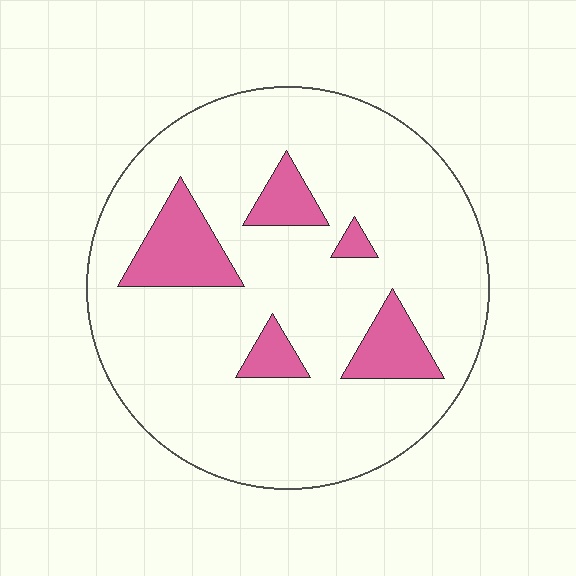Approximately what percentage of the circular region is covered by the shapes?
Approximately 15%.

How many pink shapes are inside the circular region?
5.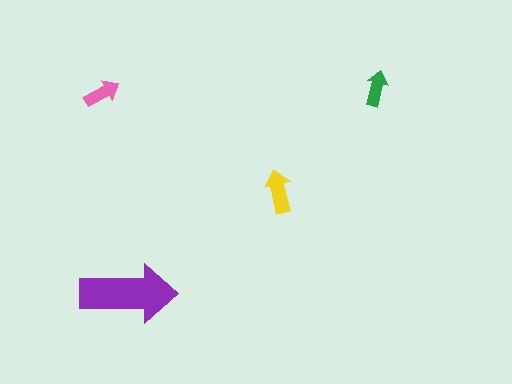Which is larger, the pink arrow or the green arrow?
The pink one.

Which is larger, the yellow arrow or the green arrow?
The yellow one.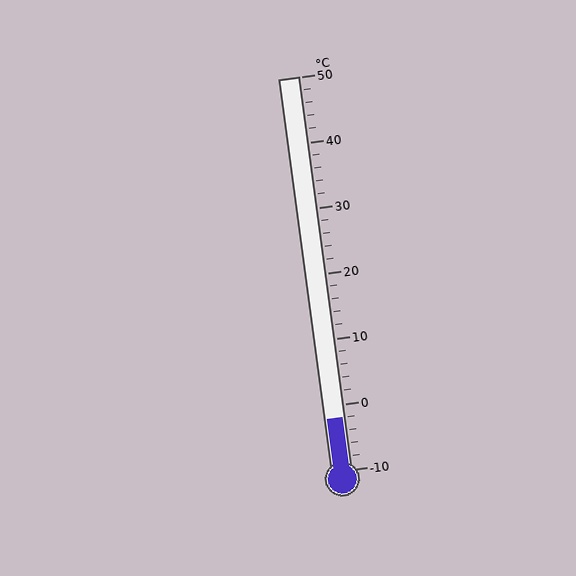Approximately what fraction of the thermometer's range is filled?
The thermometer is filled to approximately 15% of its range.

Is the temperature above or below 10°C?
The temperature is below 10°C.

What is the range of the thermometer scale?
The thermometer scale ranges from -10°C to 50°C.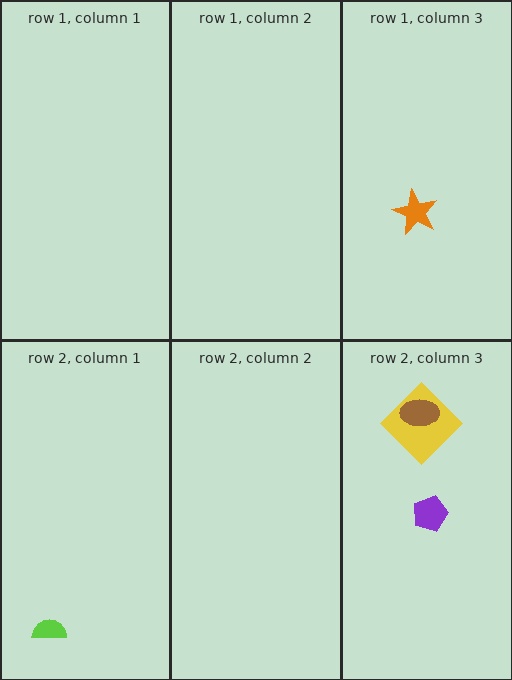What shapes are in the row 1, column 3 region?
The orange star.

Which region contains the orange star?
The row 1, column 3 region.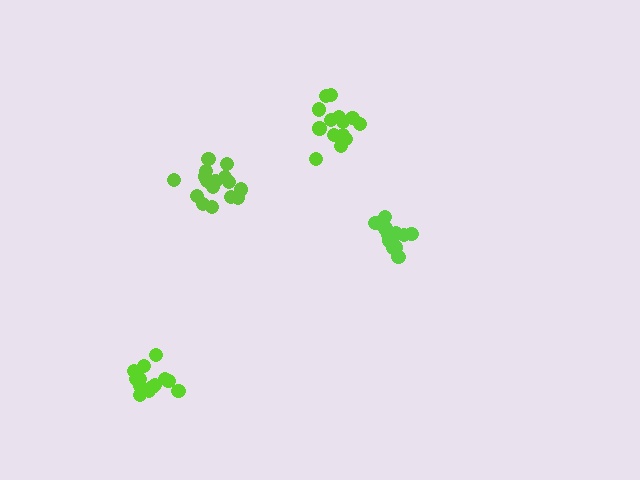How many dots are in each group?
Group 1: 15 dots, Group 2: 13 dots, Group 3: 16 dots, Group 4: 14 dots (58 total).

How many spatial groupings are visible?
There are 4 spatial groupings.